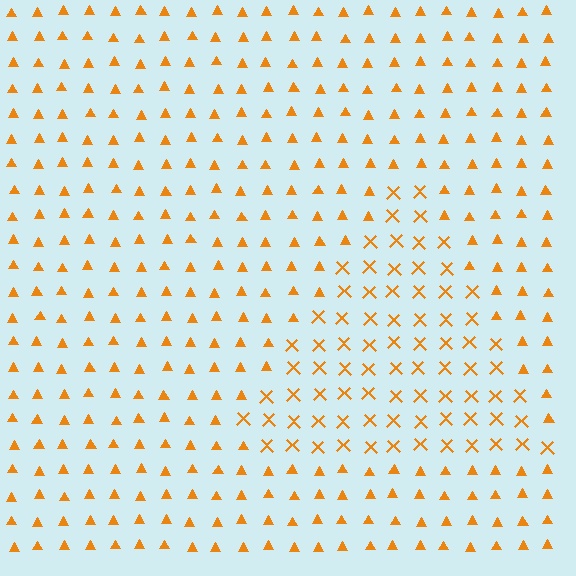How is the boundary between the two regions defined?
The boundary is defined by a change in element shape: X marks inside vs. triangles outside. All elements share the same color and spacing.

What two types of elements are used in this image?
The image uses X marks inside the triangle region and triangles outside it.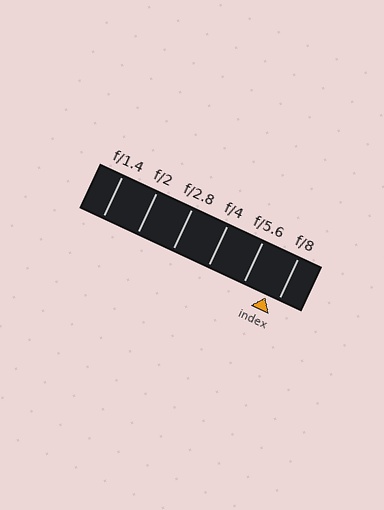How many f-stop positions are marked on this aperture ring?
There are 6 f-stop positions marked.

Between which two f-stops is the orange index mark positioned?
The index mark is between f/5.6 and f/8.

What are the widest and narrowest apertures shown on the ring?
The widest aperture shown is f/1.4 and the narrowest is f/8.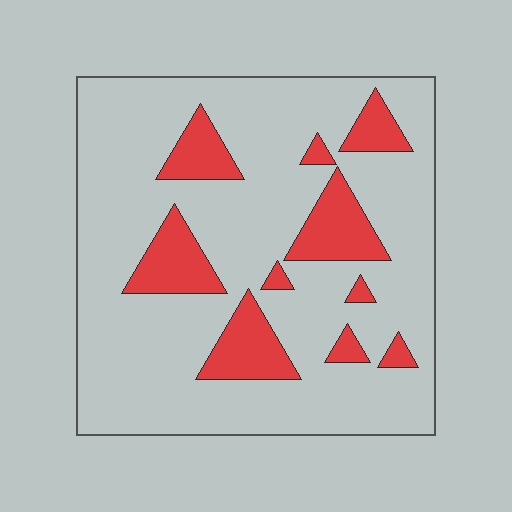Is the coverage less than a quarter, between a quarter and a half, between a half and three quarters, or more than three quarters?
Less than a quarter.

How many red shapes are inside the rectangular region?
10.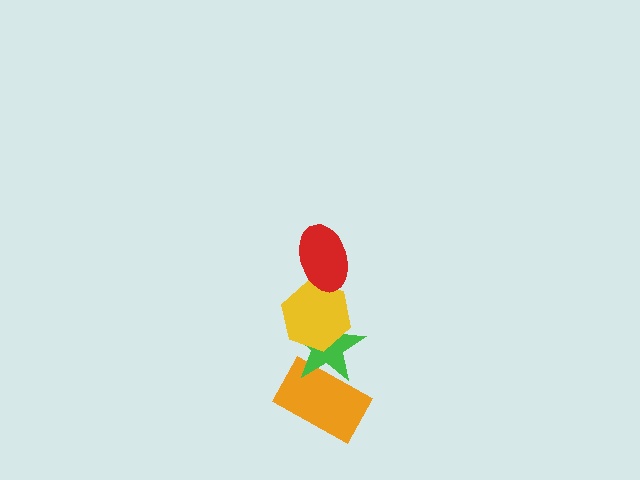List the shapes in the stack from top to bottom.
From top to bottom: the red ellipse, the yellow hexagon, the green star, the orange rectangle.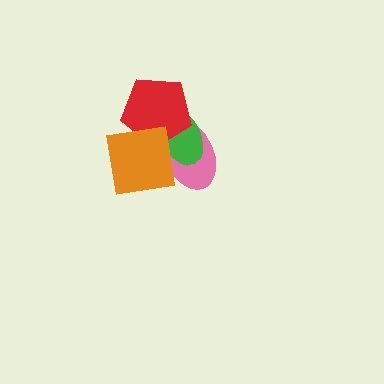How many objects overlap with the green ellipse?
3 objects overlap with the green ellipse.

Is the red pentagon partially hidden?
Yes, it is partially covered by another shape.